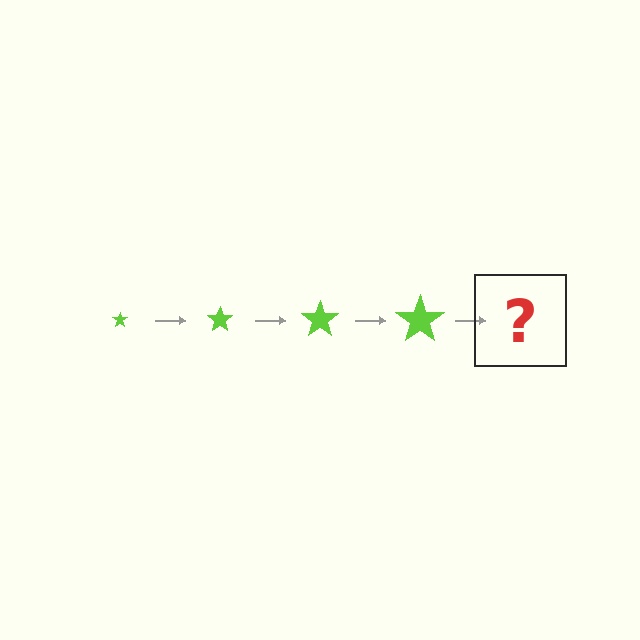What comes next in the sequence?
The next element should be a lime star, larger than the previous one.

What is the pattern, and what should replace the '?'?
The pattern is that the star gets progressively larger each step. The '?' should be a lime star, larger than the previous one.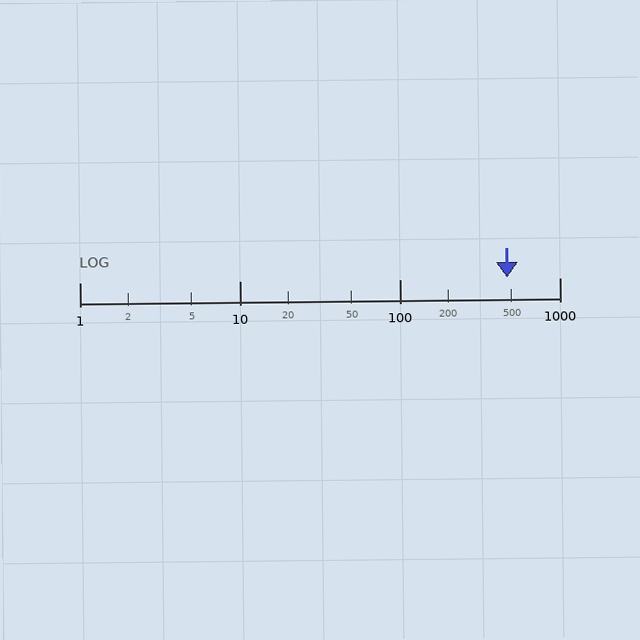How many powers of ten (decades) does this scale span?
The scale spans 3 decades, from 1 to 1000.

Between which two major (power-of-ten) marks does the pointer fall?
The pointer is between 100 and 1000.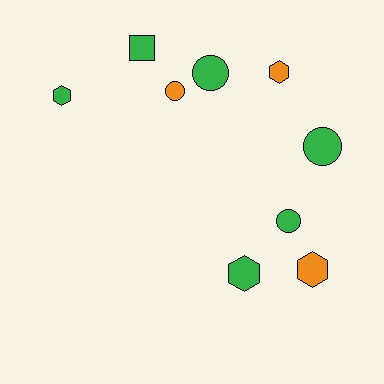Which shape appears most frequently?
Hexagon, with 4 objects.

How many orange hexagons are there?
There are 2 orange hexagons.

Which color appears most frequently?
Green, with 6 objects.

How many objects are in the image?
There are 9 objects.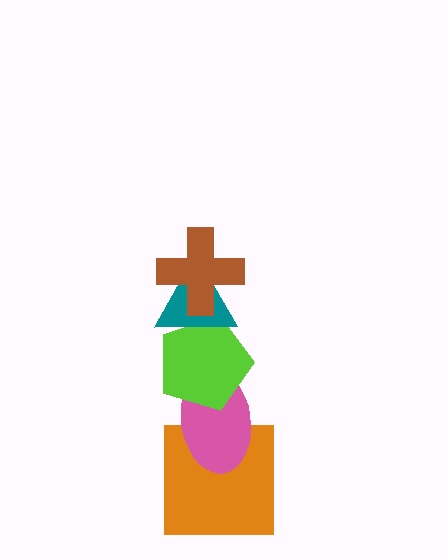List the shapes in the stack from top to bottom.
From top to bottom: the brown cross, the teal triangle, the lime pentagon, the pink ellipse, the orange square.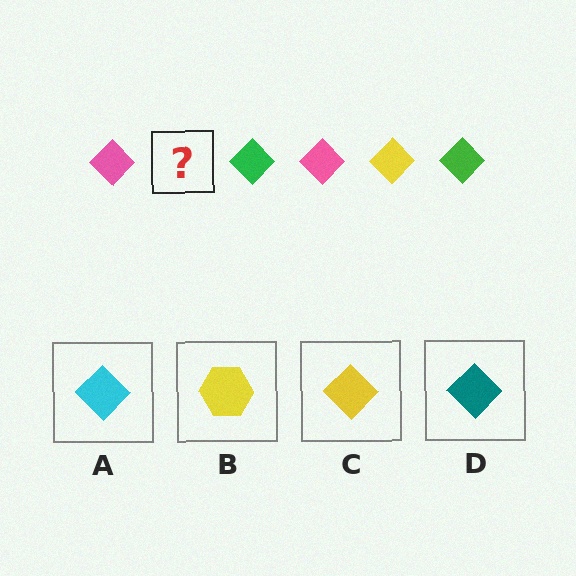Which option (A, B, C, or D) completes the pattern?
C.